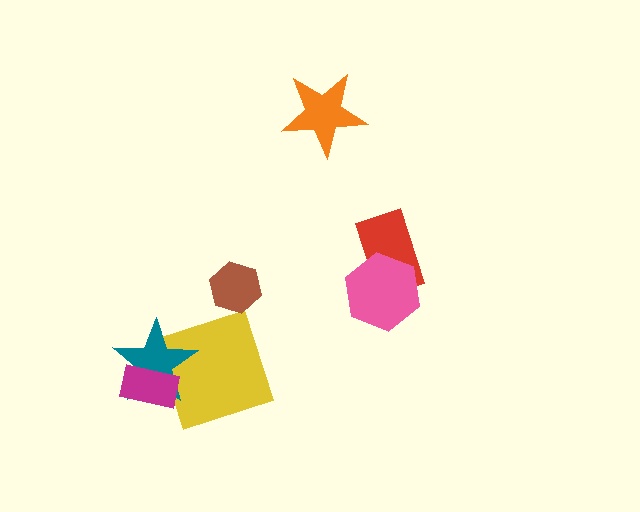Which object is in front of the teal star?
The magenta rectangle is in front of the teal star.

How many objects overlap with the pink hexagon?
1 object overlaps with the pink hexagon.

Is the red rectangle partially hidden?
Yes, it is partially covered by another shape.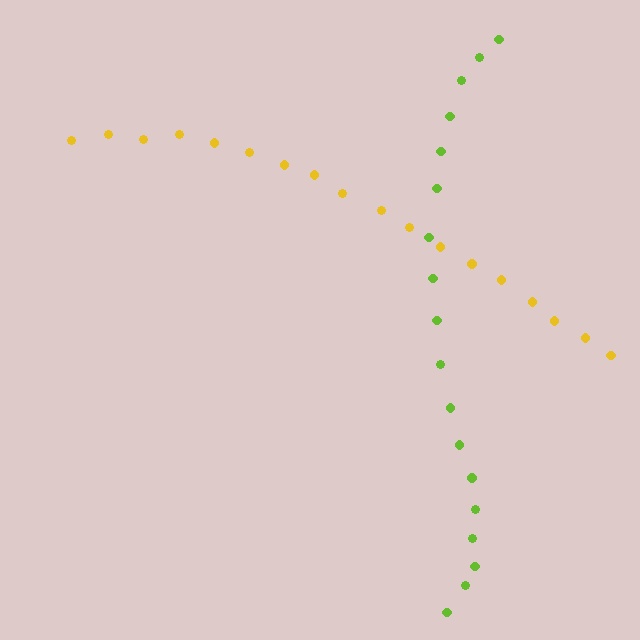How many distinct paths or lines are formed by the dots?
There are 2 distinct paths.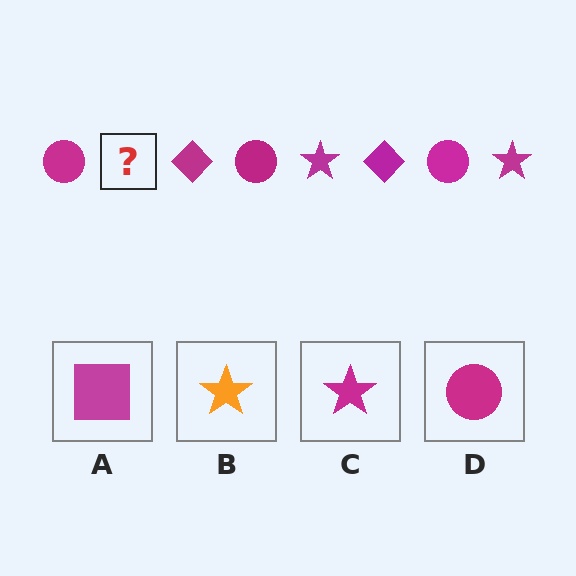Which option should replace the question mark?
Option C.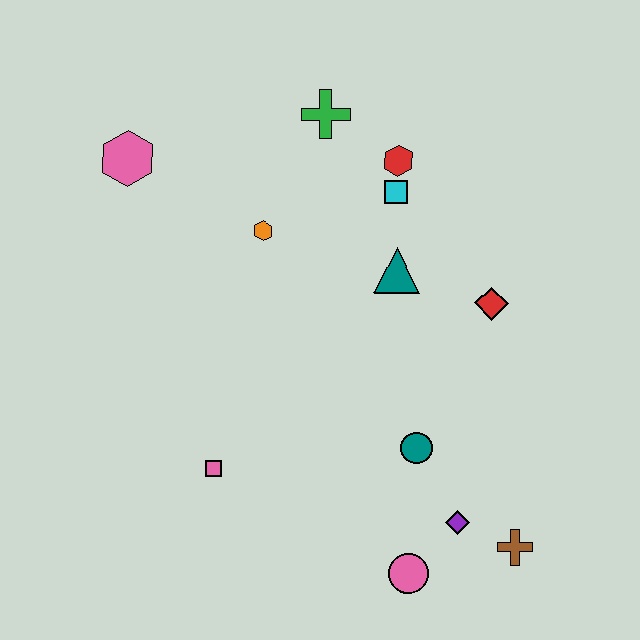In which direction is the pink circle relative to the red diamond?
The pink circle is below the red diamond.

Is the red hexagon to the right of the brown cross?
No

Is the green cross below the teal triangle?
No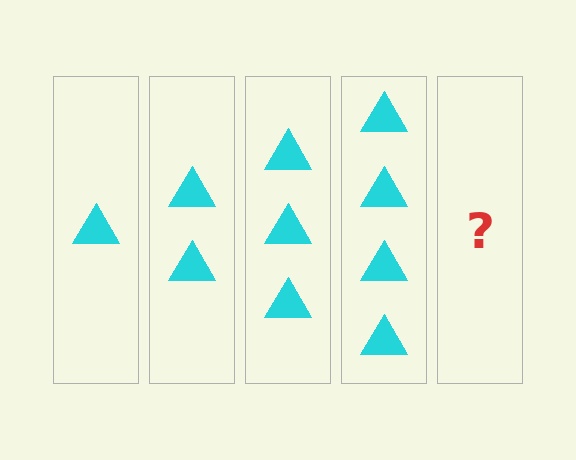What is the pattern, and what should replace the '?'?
The pattern is that each step adds one more triangle. The '?' should be 5 triangles.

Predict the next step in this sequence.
The next step is 5 triangles.